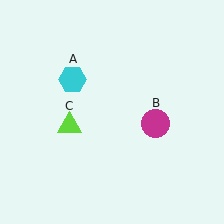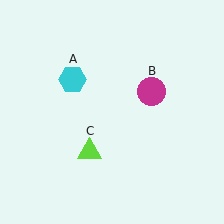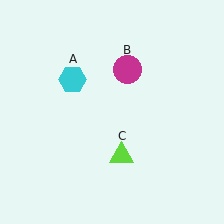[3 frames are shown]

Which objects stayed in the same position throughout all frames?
Cyan hexagon (object A) remained stationary.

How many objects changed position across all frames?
2 objects changed position: magenta circle (object B), lime triangle (object C).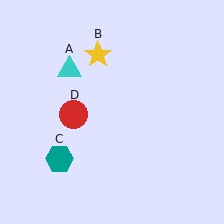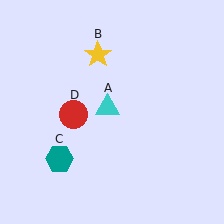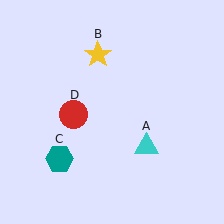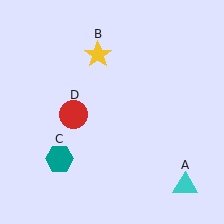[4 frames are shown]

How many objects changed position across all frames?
1 object changed position: cyan triangle (object A).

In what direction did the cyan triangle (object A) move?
The cyan triangle (object A) moved down and to the right.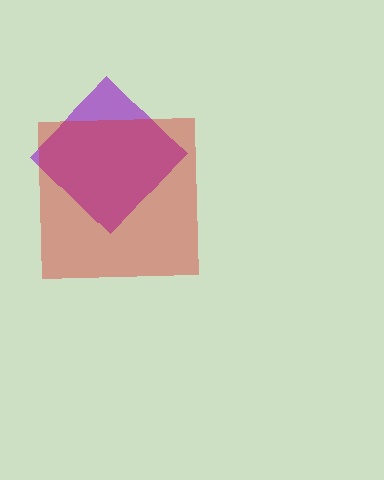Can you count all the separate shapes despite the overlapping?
Yes, there are 2 separate shapes.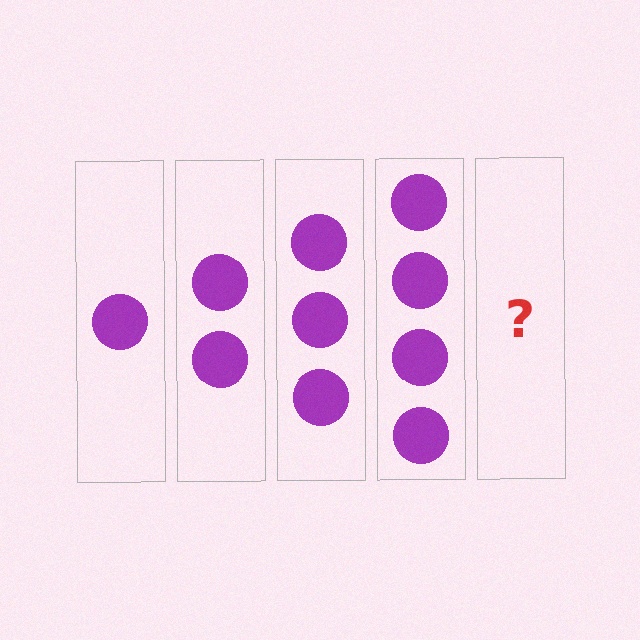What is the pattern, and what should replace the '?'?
The pattern is that each step adds one more circle. The '?' should be 5 circles.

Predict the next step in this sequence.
The next step is 5 circles.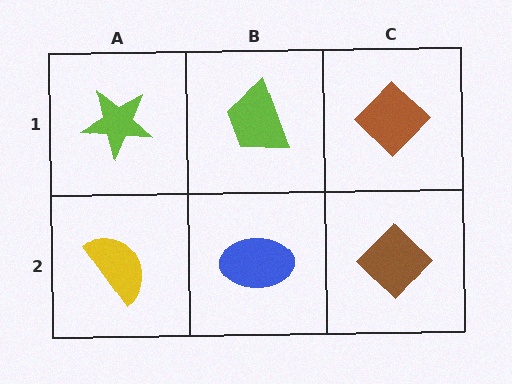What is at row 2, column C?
A brown diamond.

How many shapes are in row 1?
3 shapes.